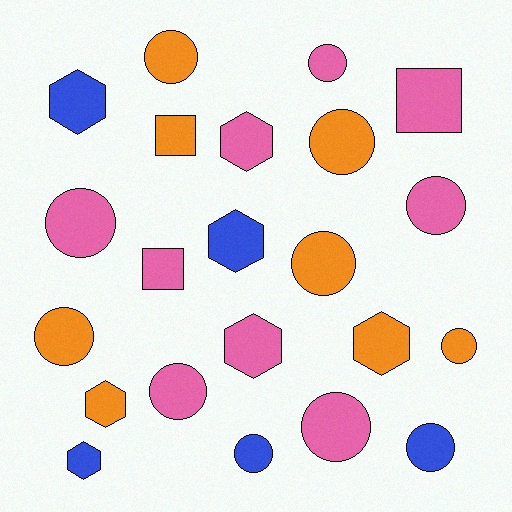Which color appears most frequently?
Pink, with 9 objects.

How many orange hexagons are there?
There are 2 orange hexagons.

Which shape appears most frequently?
Circle, with 12 objects.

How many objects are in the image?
There are 22 objects.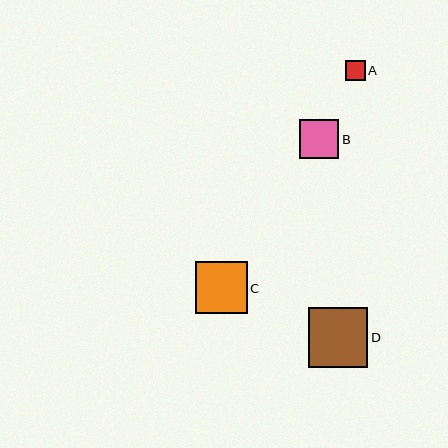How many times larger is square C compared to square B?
Square C is approximately 1.3 times the size of square B.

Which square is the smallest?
Square A is the smallest with a size of approximately 20 pixels.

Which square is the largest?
Square D is the largest with a size of approximately 59 pixels.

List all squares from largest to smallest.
From largest to smallest: D, C, B, A.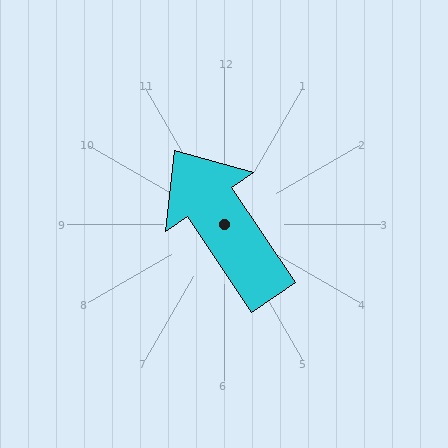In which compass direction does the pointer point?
Northwest.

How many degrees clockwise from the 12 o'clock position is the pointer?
Approximately 326 degrees.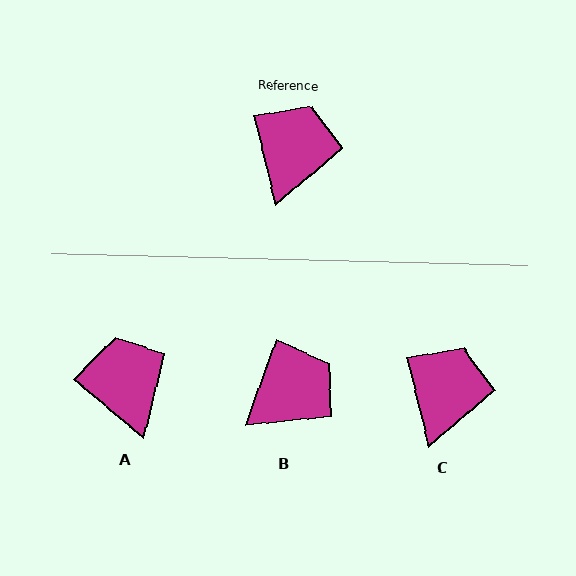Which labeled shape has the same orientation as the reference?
C.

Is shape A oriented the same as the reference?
No, it is off by about 36 degrees.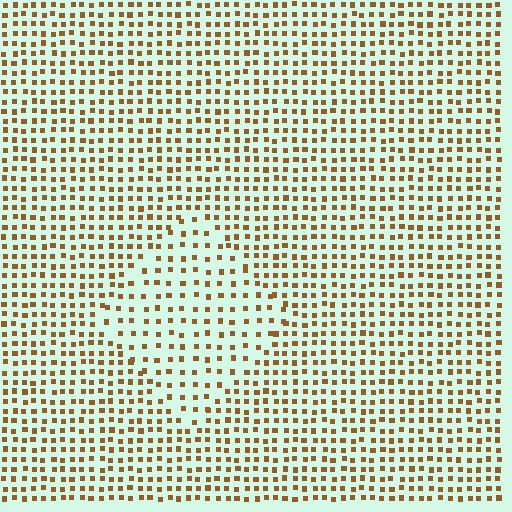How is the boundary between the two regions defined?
The boundary is defined by a change in element density (approximately 1.7x ratio). All elements are the same color, size, and shape.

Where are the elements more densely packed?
The elements are more densely packed outside the diamond boundary.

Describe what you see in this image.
The image contains small brown elements arranged at two different densities. A diamond-shaped region is visible where the elements are less densely packed than the surrounding area.